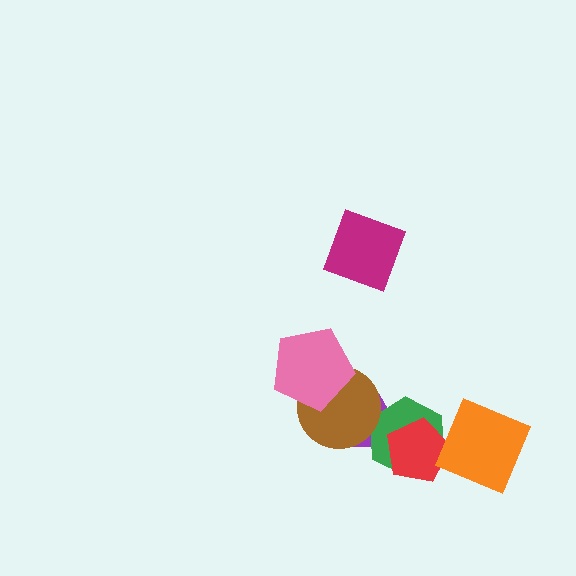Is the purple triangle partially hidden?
Yes, it is partially covered by another shape.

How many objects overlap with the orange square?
0 objects overlap with the orange square.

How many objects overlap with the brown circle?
2 objects overlap with the brown circle.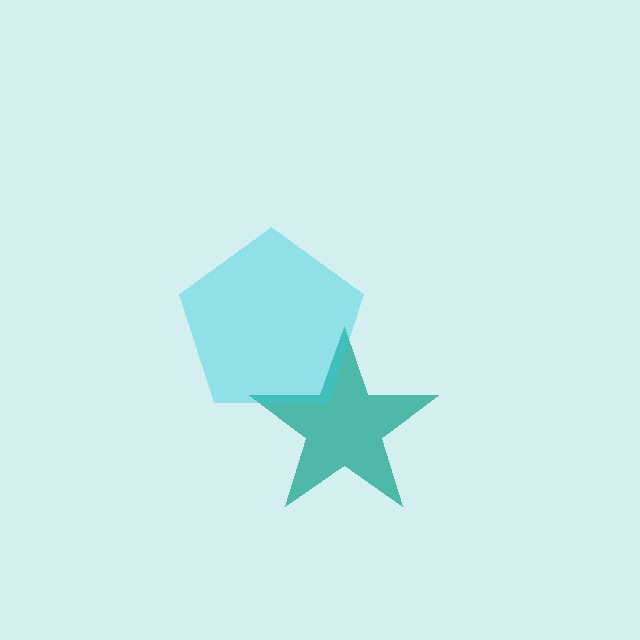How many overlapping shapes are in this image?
There are 2 overlapping shapes in the image.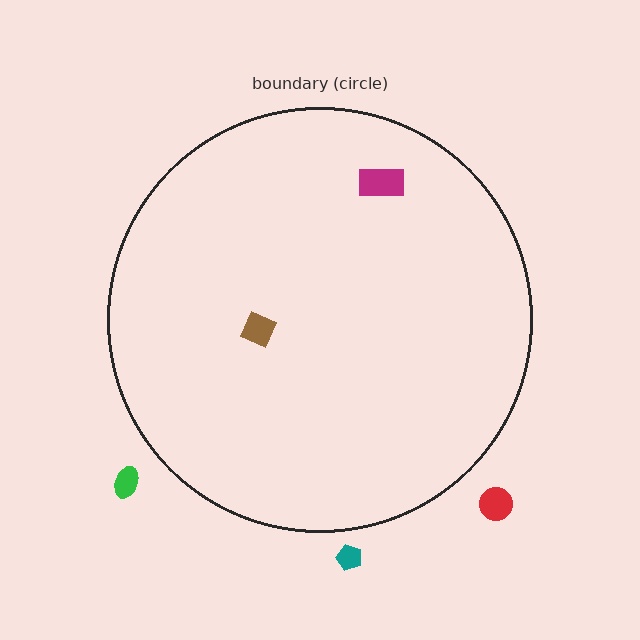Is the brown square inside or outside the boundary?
Inside.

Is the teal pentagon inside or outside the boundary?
Outside.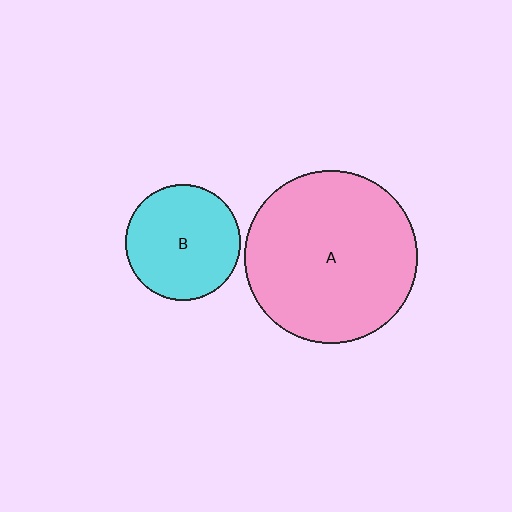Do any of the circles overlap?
No, none of the circles overlap.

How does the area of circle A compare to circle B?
Approximately 2.2 times.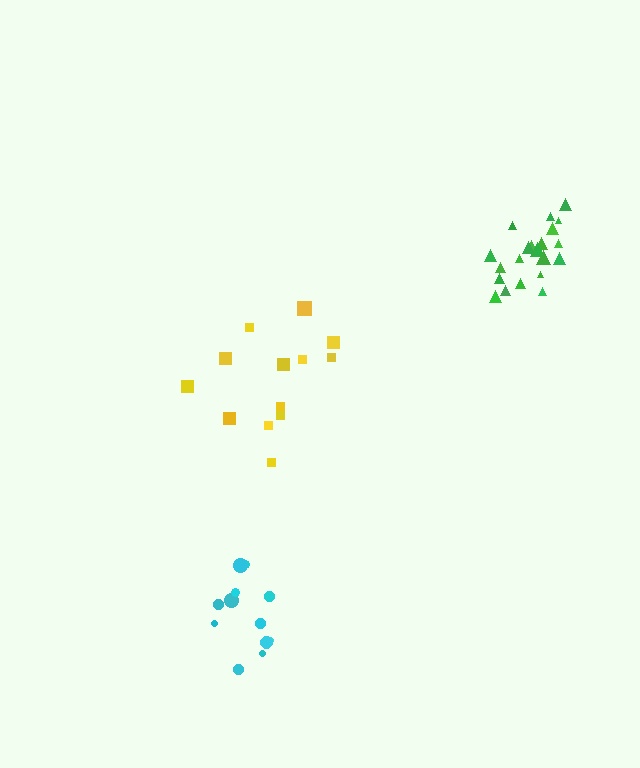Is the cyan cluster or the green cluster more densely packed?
Green.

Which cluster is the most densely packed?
Green.